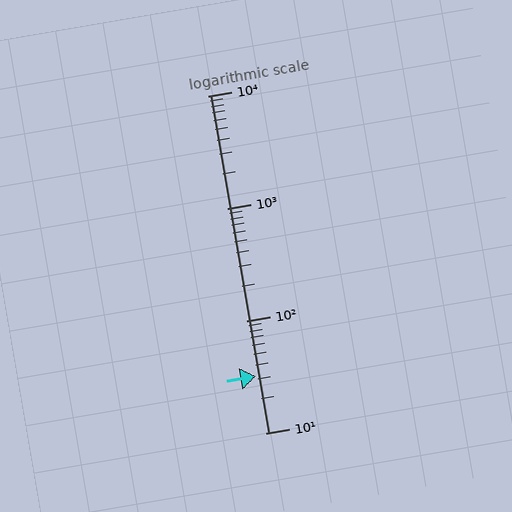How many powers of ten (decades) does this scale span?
The scale spans 3 decades, from 10 to 10000.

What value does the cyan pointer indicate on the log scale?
The pointer indicates approximately 32.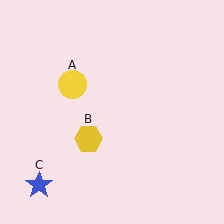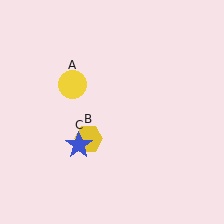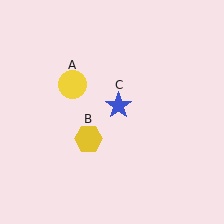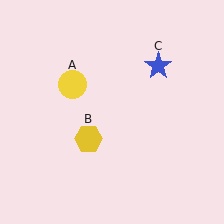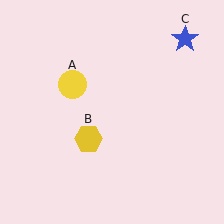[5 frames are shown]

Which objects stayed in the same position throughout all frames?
Yellow circle (object A) and yellow hexagon (object B) remained stationary.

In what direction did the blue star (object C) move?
The blue star (object C) moved up and to the right.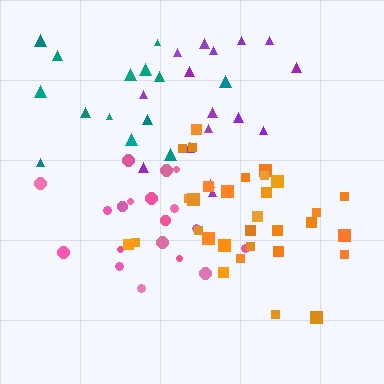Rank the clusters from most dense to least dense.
orange, pink, purple, teal.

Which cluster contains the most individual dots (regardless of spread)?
Orange (31).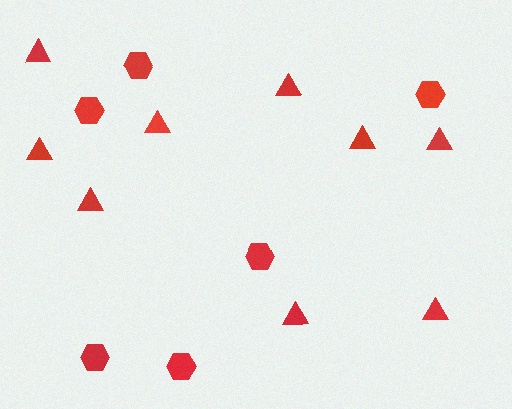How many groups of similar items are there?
There are 2 groups: one group of hexagons (6) and one group of triangles (9).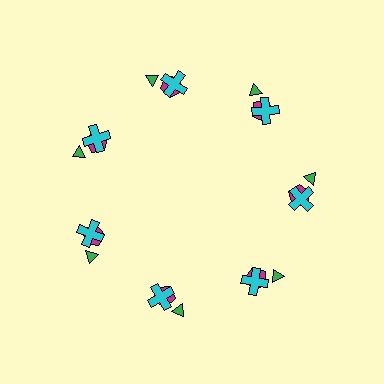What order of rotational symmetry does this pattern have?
This pattern has 7-fold rotational symmetry.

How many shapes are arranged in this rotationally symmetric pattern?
There are 21 shapes, arranged in 7 groups of 3.